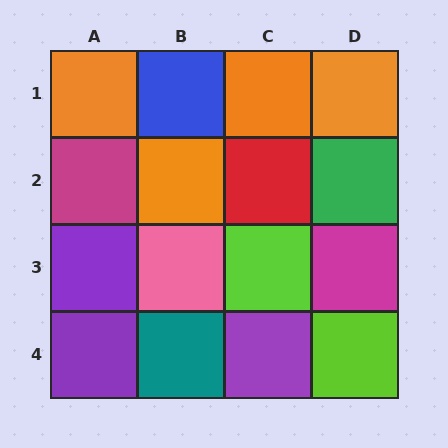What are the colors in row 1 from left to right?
Orange, blue, orange, orange.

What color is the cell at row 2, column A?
Magenta.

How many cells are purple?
3 cells are purple.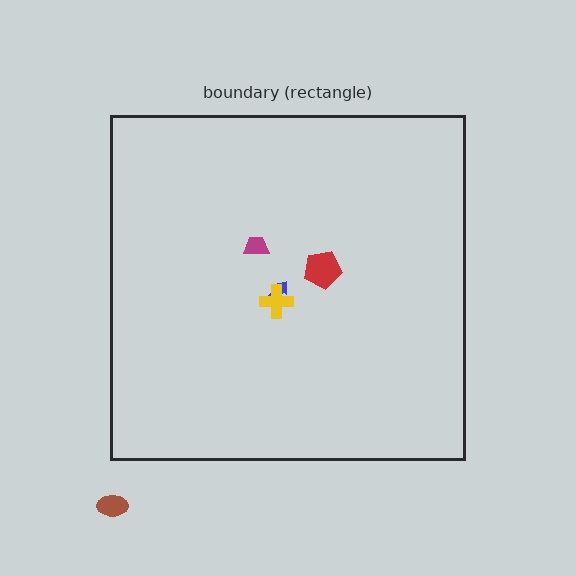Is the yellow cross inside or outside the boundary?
Inside.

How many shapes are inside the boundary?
4 inside, 1 outside.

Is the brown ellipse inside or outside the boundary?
Outside.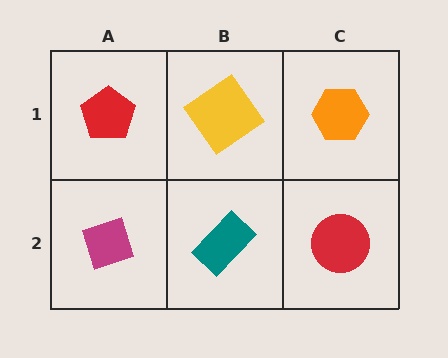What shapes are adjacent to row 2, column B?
A yellow diamond (row 1, column B), a magenta diamond (row 2, column A), a red circle (row 2, column C).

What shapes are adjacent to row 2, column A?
A red pentagon (row 1, column A), a teal rectangle (row 2, column B).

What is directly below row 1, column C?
A red circle.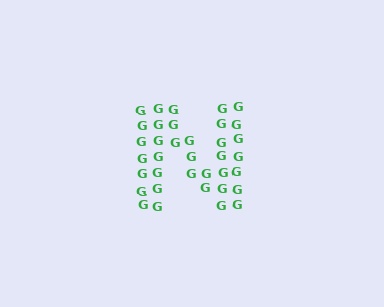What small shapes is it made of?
It is made of small letter G's.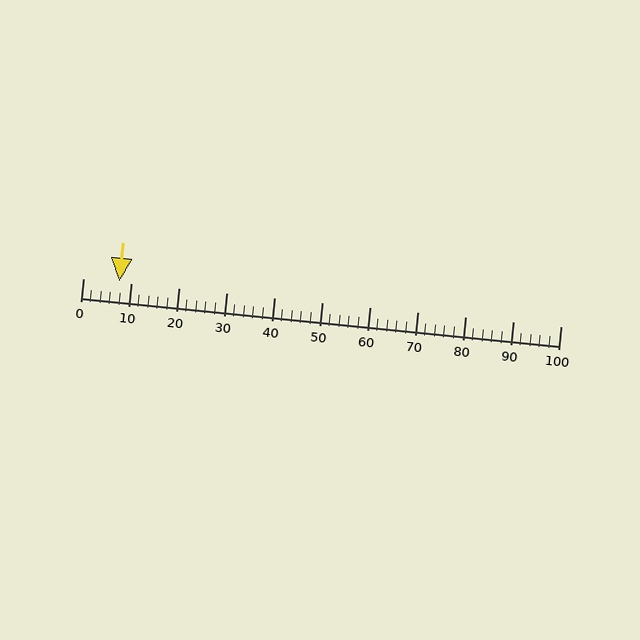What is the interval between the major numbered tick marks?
The major tick marks are spaced 10 units apart.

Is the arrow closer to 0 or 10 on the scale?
The arrow is closer to 10.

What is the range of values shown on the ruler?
The ruler shows values from 0 to 100.